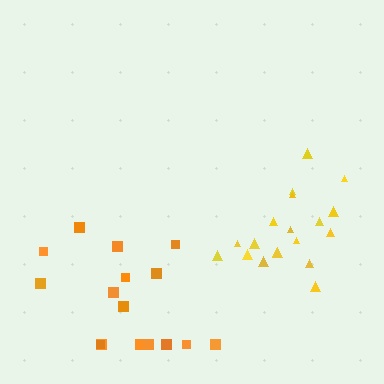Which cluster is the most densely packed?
Yellow.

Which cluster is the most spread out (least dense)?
Orange.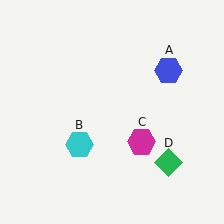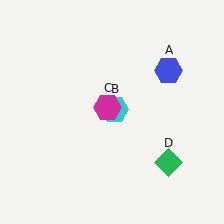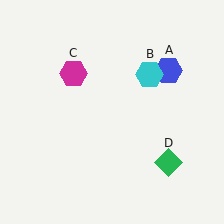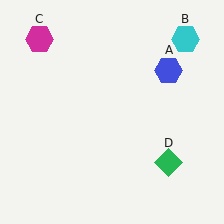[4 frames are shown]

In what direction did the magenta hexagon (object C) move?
The magenta hexagon (object C) moved up and to the left.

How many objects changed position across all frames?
2 objects changed position: cyan hexagon (object B), magenta hexagon (object C).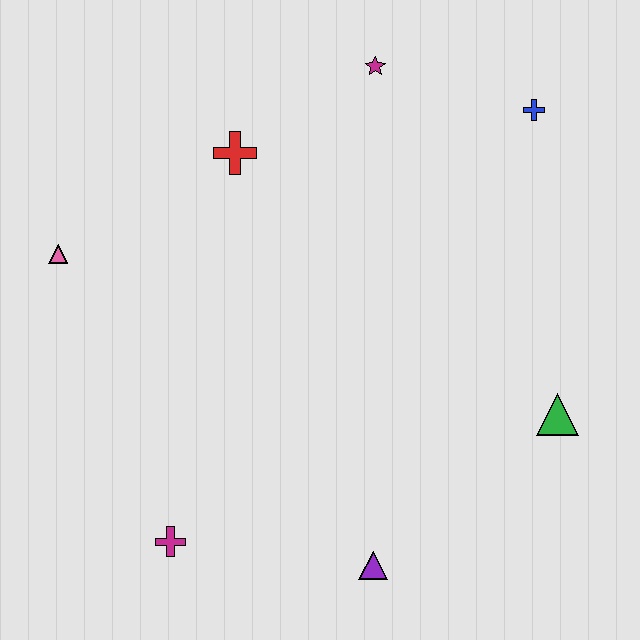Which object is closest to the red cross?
The magenta star is closest to the red cross.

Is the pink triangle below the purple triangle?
No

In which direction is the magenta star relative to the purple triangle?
The magenta star is above the purple triangle.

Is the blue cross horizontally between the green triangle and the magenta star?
Yes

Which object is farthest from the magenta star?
The magenta cross is farthest from the magenta star.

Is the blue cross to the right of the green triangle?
No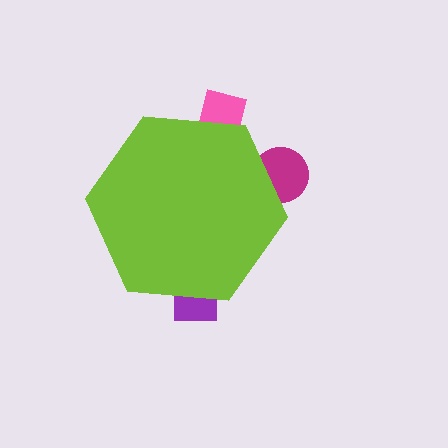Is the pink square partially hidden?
Yes, the pink square is partially hidden behind the lime hexagon.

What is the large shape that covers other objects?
A lime hexagon.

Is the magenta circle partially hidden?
Yes, the magenta circle is partially hidden behind the lime hexagon.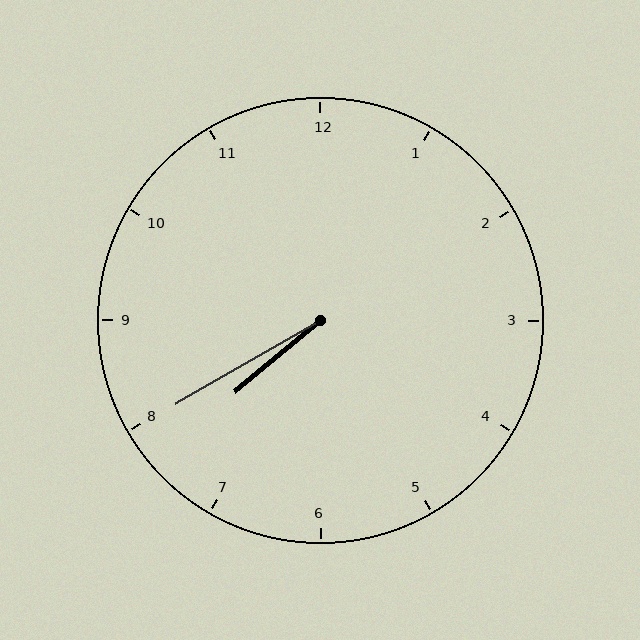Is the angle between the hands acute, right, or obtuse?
It is acute.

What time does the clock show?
7:40.